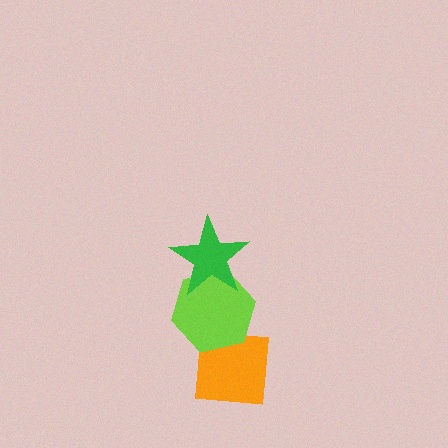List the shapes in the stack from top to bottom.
From top to bottom: the green star, the lime hexagon, the orange square.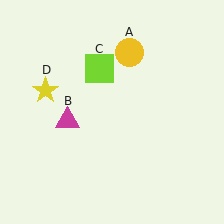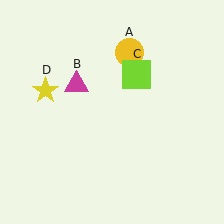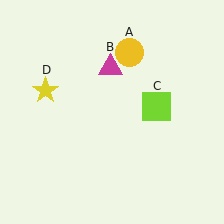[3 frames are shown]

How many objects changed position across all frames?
2 objects changed position: magenta triangle (object B), lime square (object C).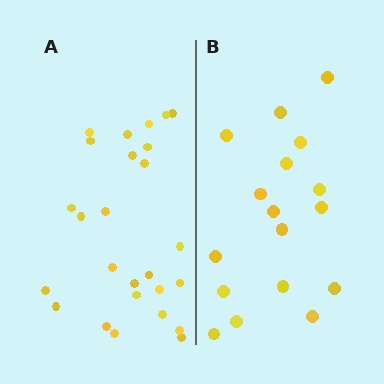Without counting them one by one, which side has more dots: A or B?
Region A (the left region) has more dots.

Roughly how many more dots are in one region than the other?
Region A has roughly 8 or so more dots than region B.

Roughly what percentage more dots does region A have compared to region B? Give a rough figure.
About 55% more.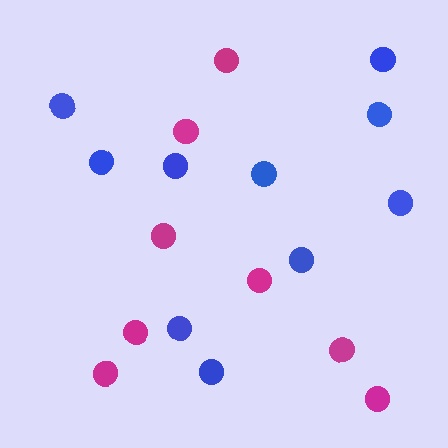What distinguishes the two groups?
There are 2 groups: one group of magenta circles (8) and one group of blue circles (10).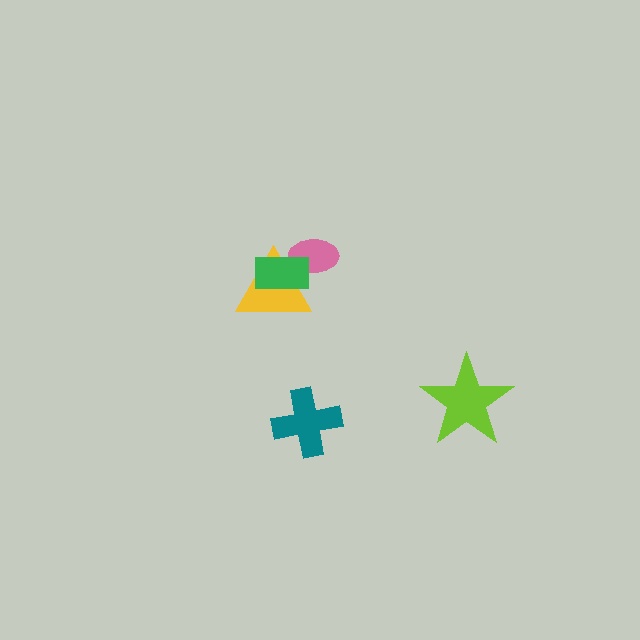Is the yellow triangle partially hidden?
Yes, it is partially covered by another shape.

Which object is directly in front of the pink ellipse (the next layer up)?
The yellow triangle is directly in front of the pink ellipse.